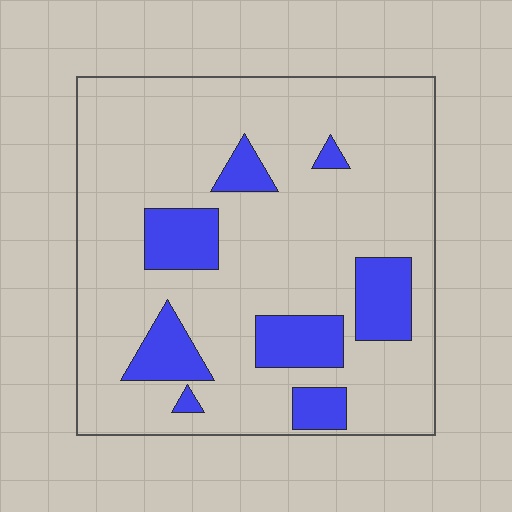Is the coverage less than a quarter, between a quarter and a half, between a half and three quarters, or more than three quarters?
Less than a quarter.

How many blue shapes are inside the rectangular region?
8.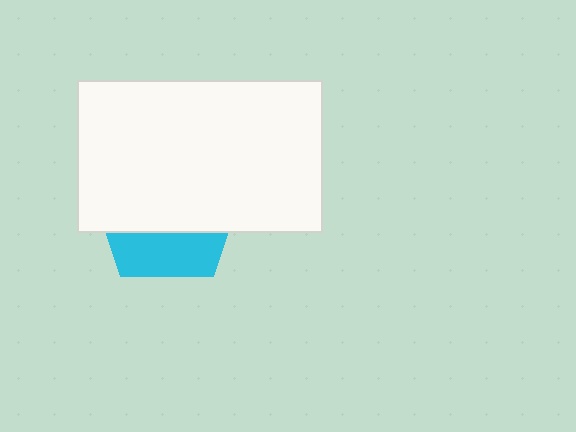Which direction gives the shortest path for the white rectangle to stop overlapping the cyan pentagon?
Moving up gives the shortest separation.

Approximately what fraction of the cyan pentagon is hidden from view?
Roughly 68% of the cyan pentagon is hidden behind the white rectangle.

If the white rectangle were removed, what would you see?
You would see the complete cyan pentagon.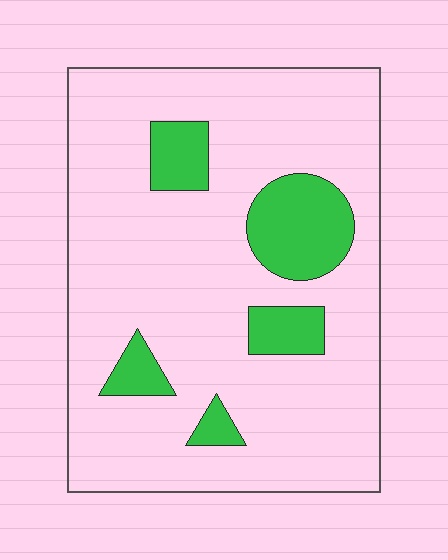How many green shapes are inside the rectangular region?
5.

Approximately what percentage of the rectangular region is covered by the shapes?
Approximately 15%.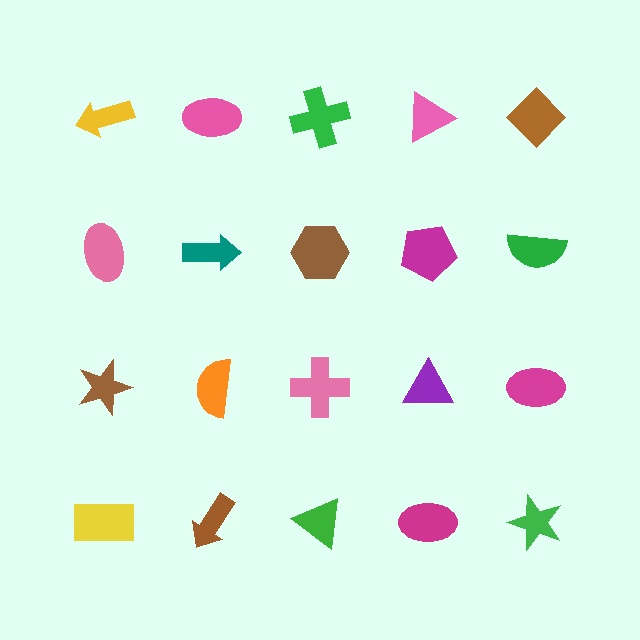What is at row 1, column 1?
A yellow arrow.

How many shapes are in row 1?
5 shapes.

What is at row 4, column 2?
A brown arrow.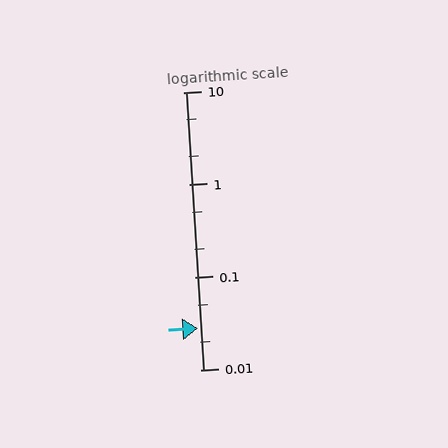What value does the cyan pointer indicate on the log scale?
The pointer indicates approximately 0.028.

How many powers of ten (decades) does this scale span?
The scale spans 3 decades, from 0.01 to 10.